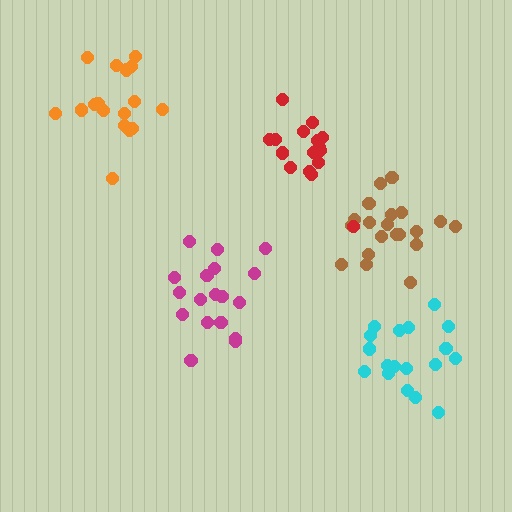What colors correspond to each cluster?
The clusters are colored: magenta, brown, cyan, red, orange.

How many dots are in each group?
Group 1: 18 dots, Group 2: 20 dots, Group 3: 18 dots, Group 4: 17 dots, Group 5: 17 dots (90 total).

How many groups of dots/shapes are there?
There are 5 groups.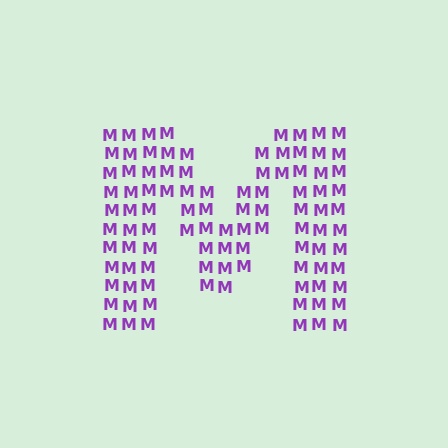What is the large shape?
The large shape is the letter M.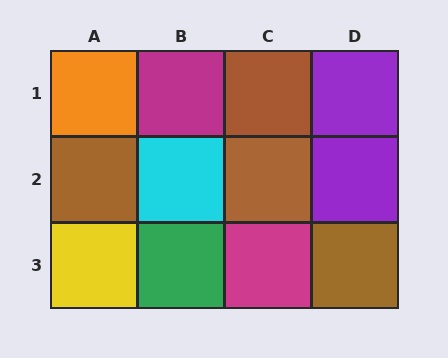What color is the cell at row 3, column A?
Yellow.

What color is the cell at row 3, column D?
Brown.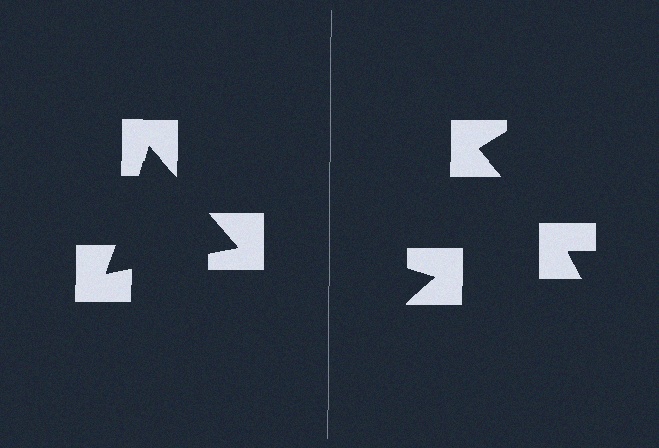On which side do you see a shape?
An illusory triangle appears on the left side. On the right side the wedge cuts are rotated, so no coherent shape forms.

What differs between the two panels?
The notched squares are positioned identically on both sides; only the wedge orientations differ. On the left they align to a triangle; on the right they are misaligned.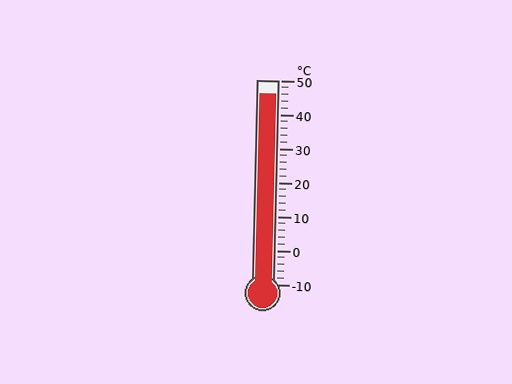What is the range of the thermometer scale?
The thermometer scale ranges from -10°C to 50°C.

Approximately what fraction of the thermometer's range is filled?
The thermometer is filled to approximately 95% of its range.